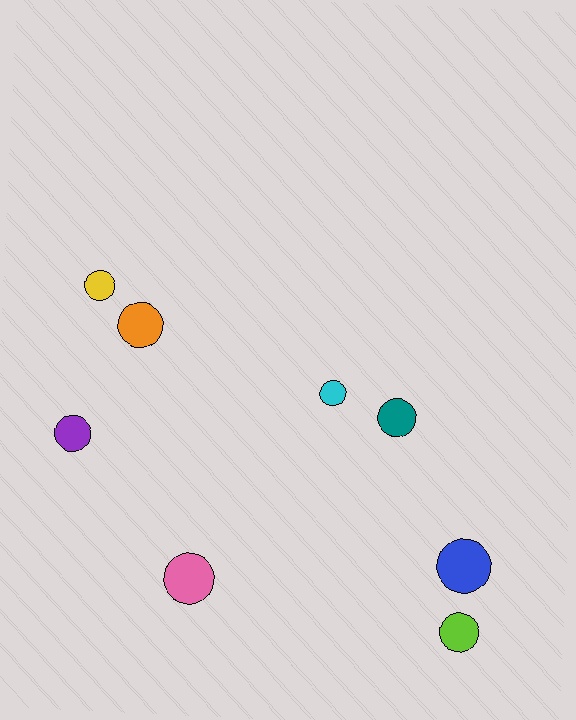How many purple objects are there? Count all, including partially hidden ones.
There is 1 purple object.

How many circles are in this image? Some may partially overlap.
There are 8 circles.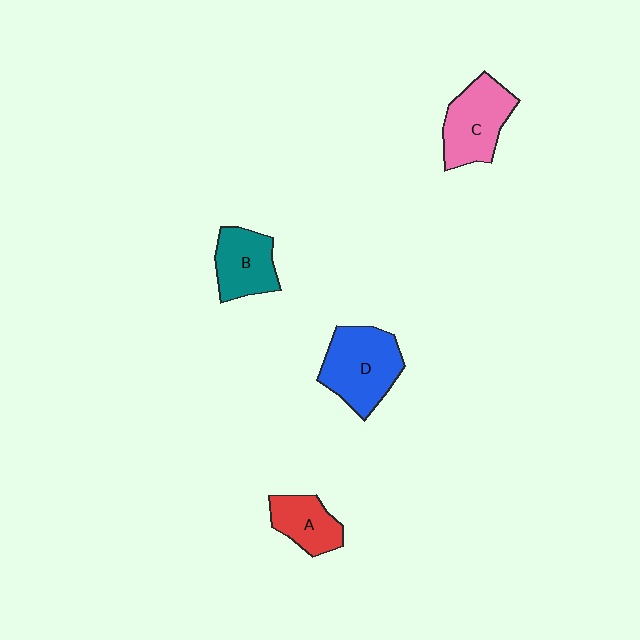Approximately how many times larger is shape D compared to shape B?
Approximately 1.4 times.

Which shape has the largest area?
Shape D (blue).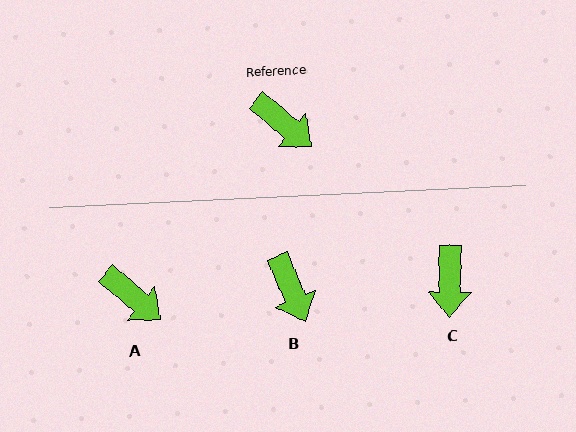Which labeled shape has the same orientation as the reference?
A.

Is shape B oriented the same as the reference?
No, it is off by about 27 degrees.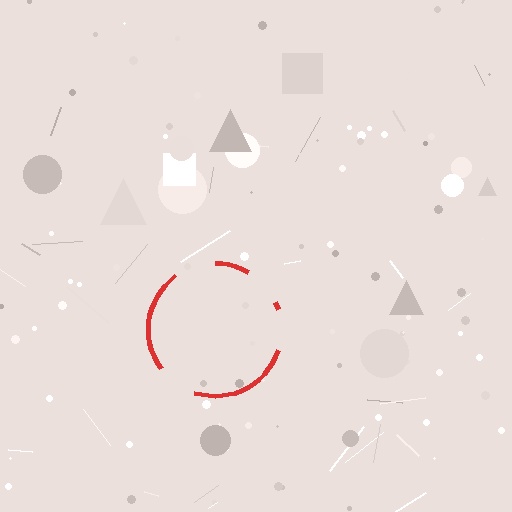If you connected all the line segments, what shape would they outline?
They would outline a circle.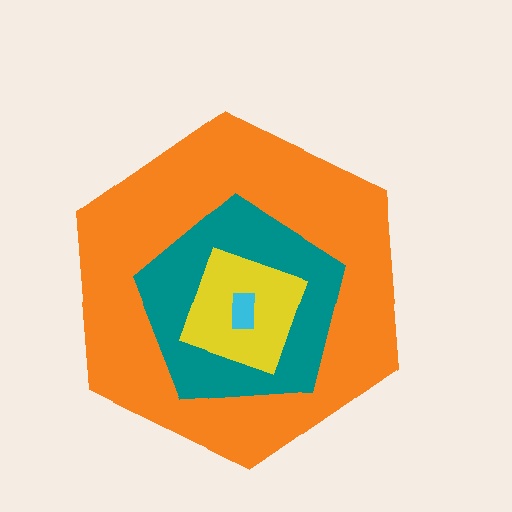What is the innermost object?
The cyan rectangle.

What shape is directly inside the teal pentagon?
The yellow diamond.